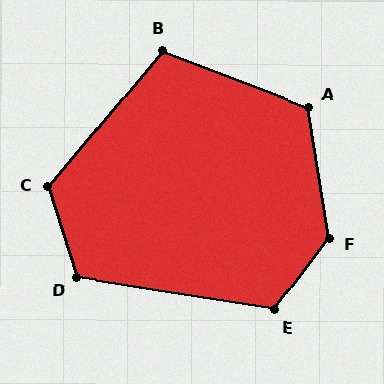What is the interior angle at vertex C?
Approximately 123 degrees (obtuse).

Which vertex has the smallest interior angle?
B, at approximately 109 degrees.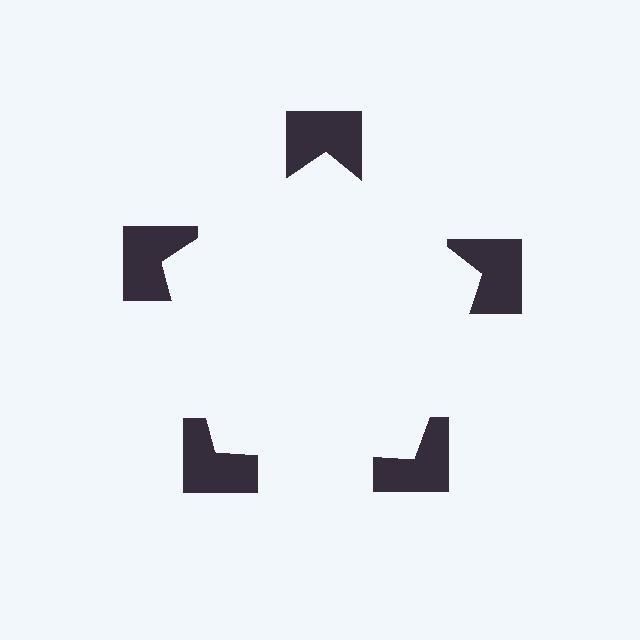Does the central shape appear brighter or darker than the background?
It typically appears slightly brighter than the background, even though no actual brightness change is drawn.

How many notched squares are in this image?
There are 5 — one at each vertex of the illusory pentagon.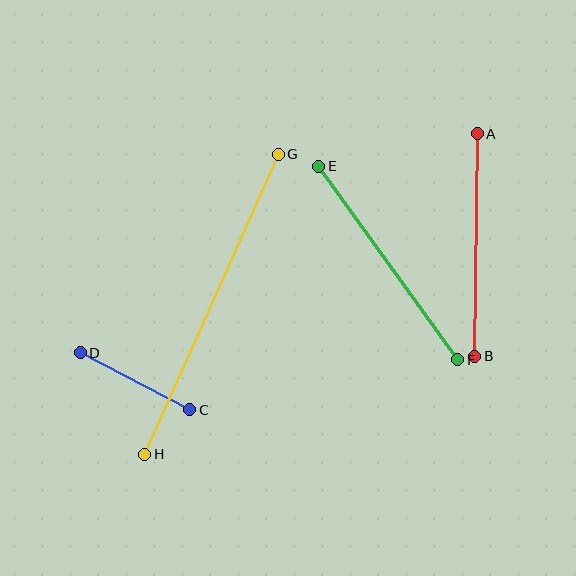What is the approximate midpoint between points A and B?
The midpoint is at approximately (476, 245) pixels.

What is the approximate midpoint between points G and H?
The midpoint is at approximately (212, 304) pixels.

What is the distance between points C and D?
The distance is approximately 124 pixels.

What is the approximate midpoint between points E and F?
The midpoint is at approximately (388, 263) pixels.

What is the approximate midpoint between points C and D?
The midpoint is at approximately (135, 381) pixels.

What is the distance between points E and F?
The distance is approximately 238 pixels.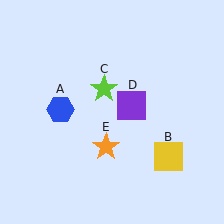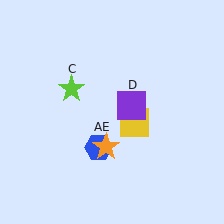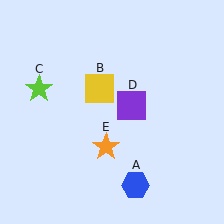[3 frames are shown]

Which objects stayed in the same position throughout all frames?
Purple square (object D) and orange star (object E) remained stationary.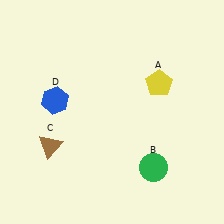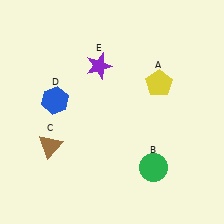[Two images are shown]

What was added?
A purple star (E) was added in Image 2.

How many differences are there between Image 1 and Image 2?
There is 1 difference between the two images.